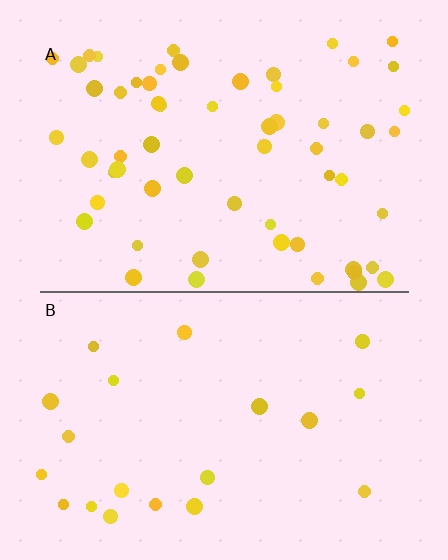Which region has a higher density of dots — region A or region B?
A (the top).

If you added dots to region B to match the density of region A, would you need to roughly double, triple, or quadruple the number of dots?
Approximately triple.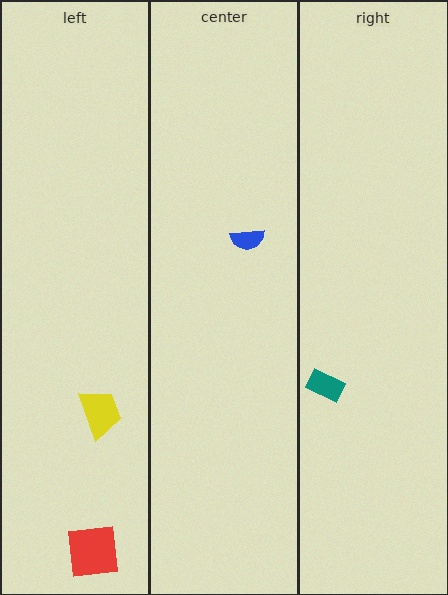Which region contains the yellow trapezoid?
The left region.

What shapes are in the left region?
The yellow trapezoid, the red square.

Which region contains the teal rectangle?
The right region.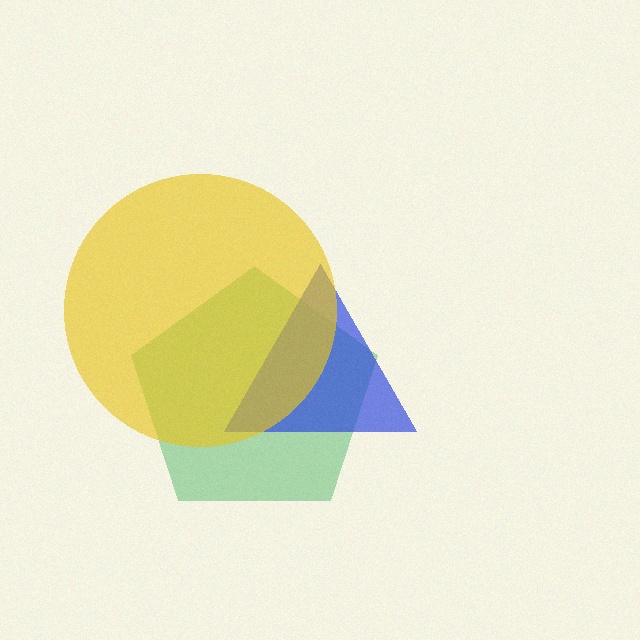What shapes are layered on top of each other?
The layered shapes are: a green pentagon, a blue triangle, a yellow circle.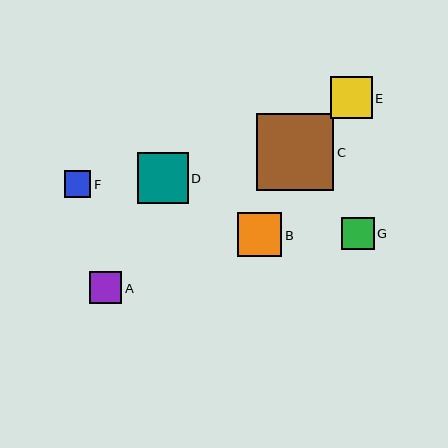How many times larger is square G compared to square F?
Square G is approximately 1.2 times the size of square F.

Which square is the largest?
Square C is the largest with a size of approximately 77 pixels.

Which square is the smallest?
Square F is the smallest with a size of approximately 26 pixels.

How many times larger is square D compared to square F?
Square D is approximately 1.9 times the size of square F.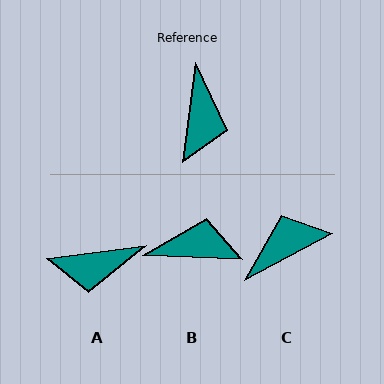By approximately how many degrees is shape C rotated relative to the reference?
Approximately 125 degrees counter-clockwise.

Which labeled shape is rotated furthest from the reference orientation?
C, about 125 degrees away.